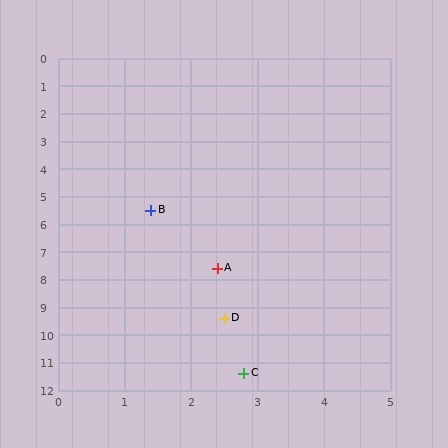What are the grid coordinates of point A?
Point A is at approximately (2.4, 7.6).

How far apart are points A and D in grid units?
Points A and D are about 1.8 grid units apart.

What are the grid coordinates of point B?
Point B is at approximately (1.4, 5.5).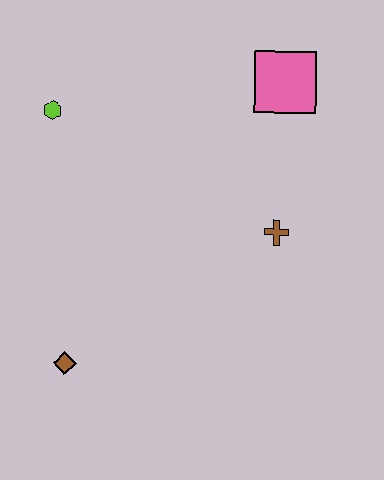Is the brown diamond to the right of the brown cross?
No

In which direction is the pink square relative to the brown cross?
The pink square is above the brown cross.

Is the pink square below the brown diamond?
No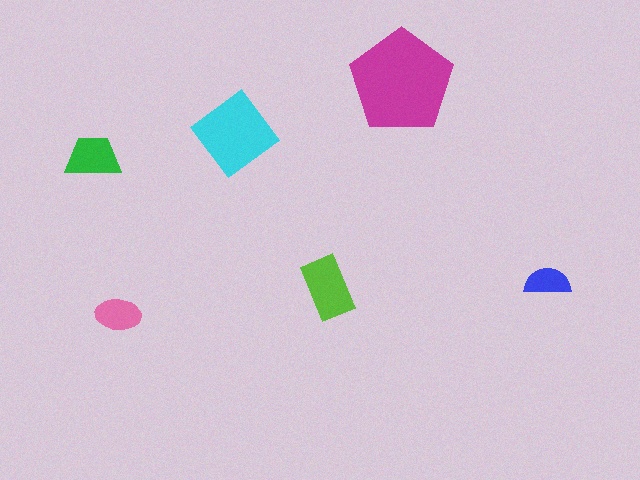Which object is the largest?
The magenta pentagon.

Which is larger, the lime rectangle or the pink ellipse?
The lime rectangle.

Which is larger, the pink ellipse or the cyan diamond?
The cyan diamond.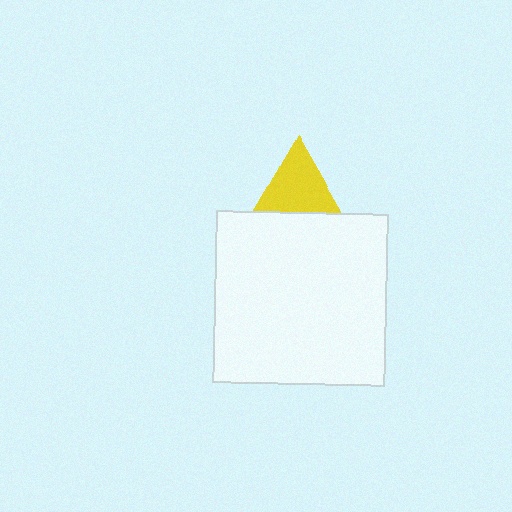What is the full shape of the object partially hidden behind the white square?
The partially hidden object is a yellow triangle.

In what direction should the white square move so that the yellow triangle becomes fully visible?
The white square should move down. That is the shortest direction to clear the overlap and leave the yellow triangle fully visible.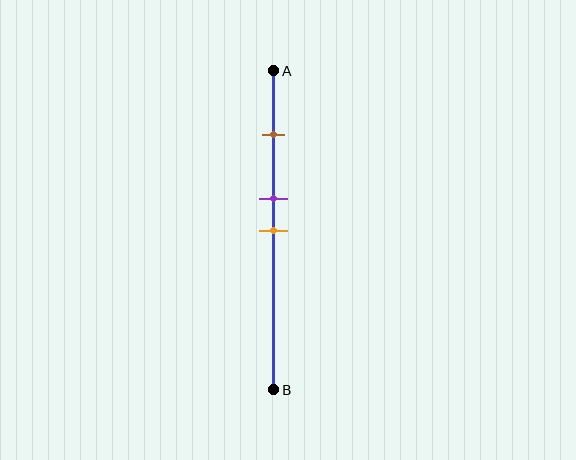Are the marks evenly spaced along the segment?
No, the marks are not evenly spaced.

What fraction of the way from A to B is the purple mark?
The purple mark is approximately 40% (0.4) of the way from A to B.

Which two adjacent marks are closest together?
The purple and orange marks are the closest adjacent pair.